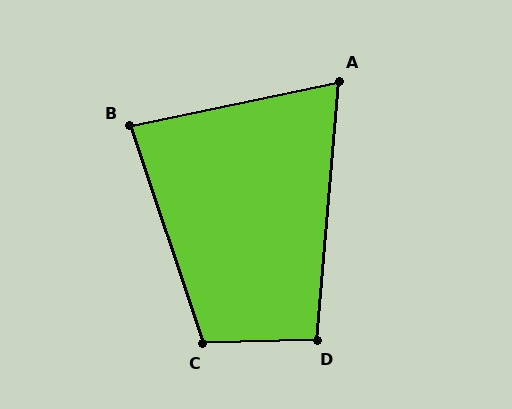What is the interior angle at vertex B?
Approximately 83 degrees (acute).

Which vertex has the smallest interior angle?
A, at approximately 73 degrees.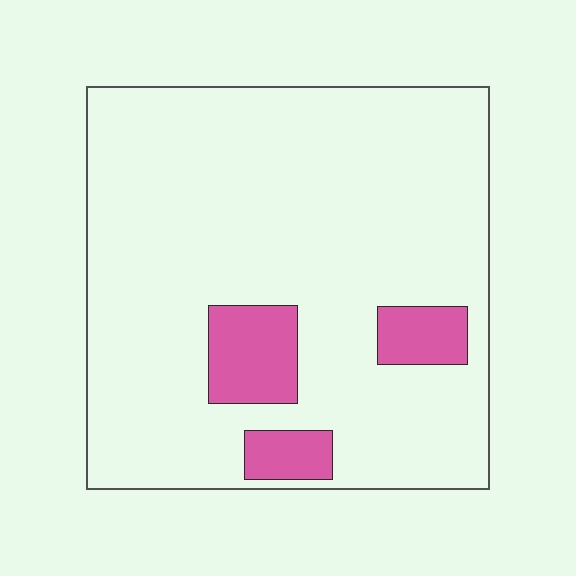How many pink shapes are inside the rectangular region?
3.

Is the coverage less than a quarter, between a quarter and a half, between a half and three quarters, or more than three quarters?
Less than a quarter.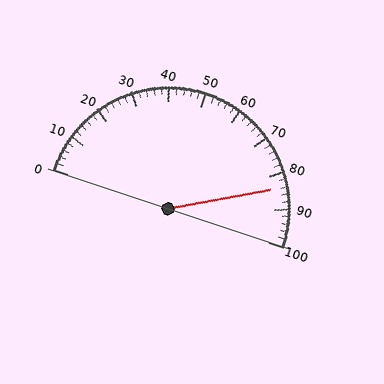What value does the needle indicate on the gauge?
The needle indicates approximately 84.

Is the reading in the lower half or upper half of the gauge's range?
The reading is in the upper half of the range (0 to 100).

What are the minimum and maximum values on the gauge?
The gauge ranges from 0 to 100.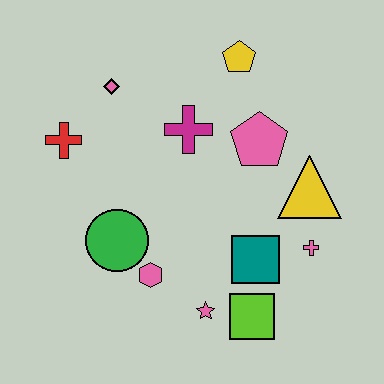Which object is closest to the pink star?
The lime square is closest to the pink star.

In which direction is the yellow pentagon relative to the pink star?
The yellow pentagon is above the pink star.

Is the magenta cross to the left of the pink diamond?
No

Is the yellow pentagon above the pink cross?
Yes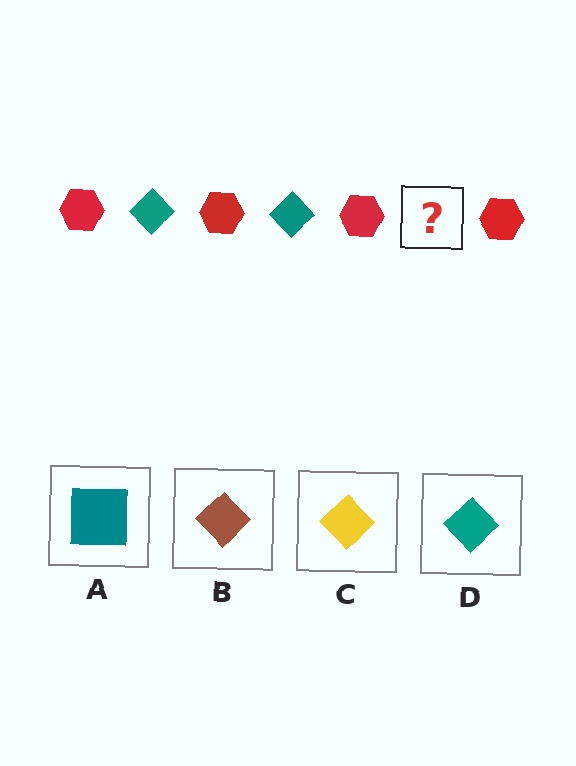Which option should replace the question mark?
Option D.